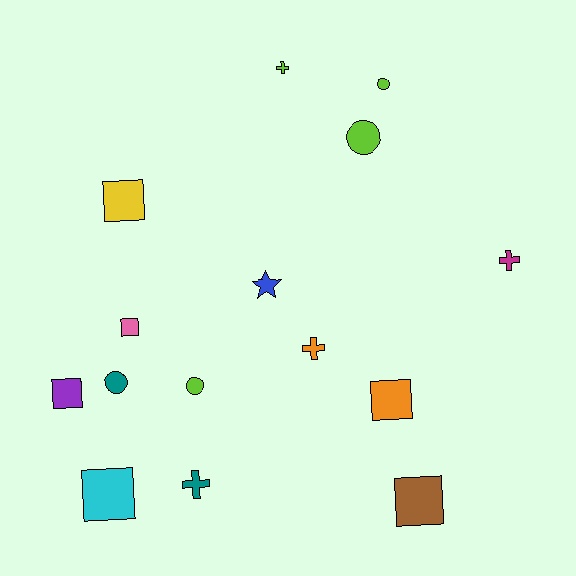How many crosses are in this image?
There are 4 crosses.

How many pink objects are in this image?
There is 1 pink object.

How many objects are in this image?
There are 15 objects.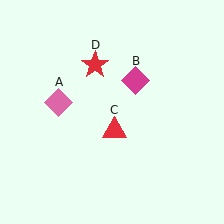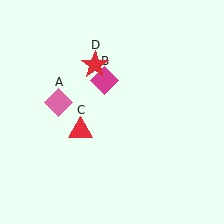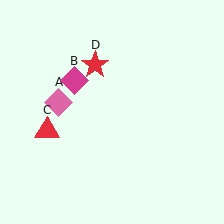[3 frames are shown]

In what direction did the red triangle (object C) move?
The red triangle (object C) moved left.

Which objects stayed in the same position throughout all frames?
Pink diamond (object A) and red star (object D) remained stationary.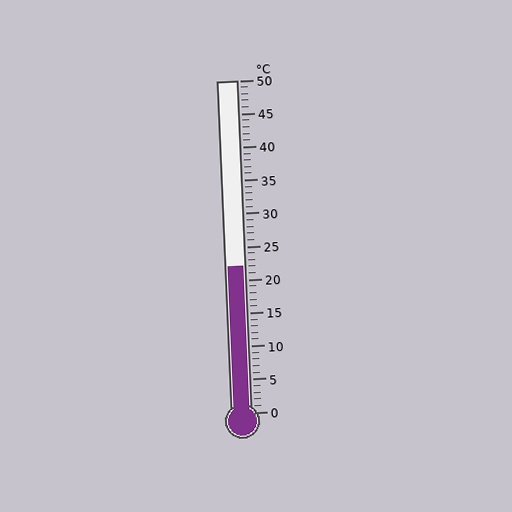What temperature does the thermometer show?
The thermometer shows approximately 22°C.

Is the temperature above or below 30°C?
The temperature is below 30°C.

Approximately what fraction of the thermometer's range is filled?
The thermometer is filled to approximately 45% of its range.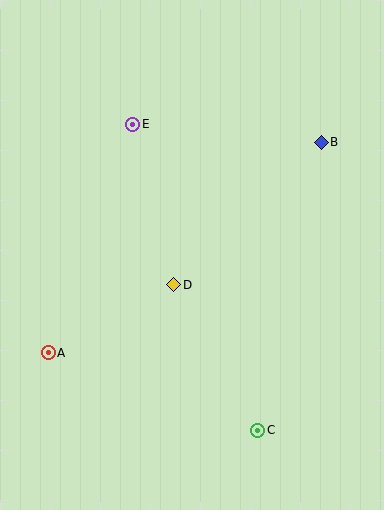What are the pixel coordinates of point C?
Point C is at (258, 430).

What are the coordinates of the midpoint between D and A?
The midpoint between D and A is at (111, 319).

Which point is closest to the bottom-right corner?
Point C is closest to the bottom-right corner.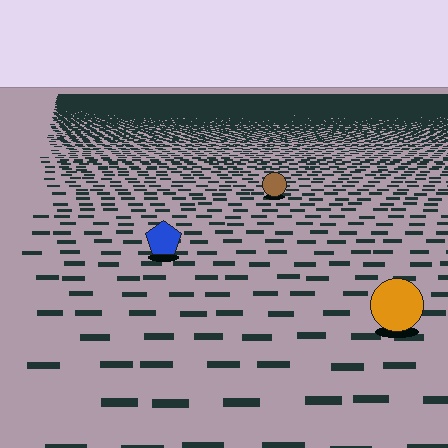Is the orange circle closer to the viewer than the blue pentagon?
Yes. The orange circle is closer — you can tell from the texture gradient: the ground texture is coarser near it.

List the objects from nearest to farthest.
From nearest to farthest: the orange circle, the blue pentagon, the brown circle.